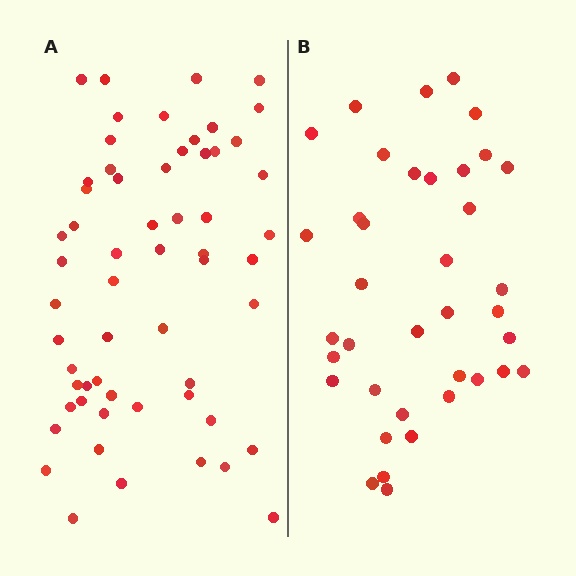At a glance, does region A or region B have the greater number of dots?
Region A (the left region) has more dots.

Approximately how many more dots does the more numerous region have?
Region A has approximately 20 more dots than region B.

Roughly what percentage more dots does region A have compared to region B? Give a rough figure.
About 55% more.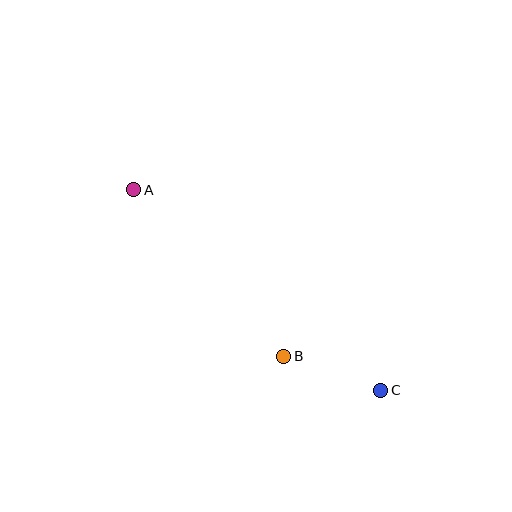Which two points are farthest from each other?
Points A and C are farthest from each other.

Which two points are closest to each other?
Points B and C are closest to each other.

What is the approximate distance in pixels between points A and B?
The distance between A and B is approximately 224 pixels.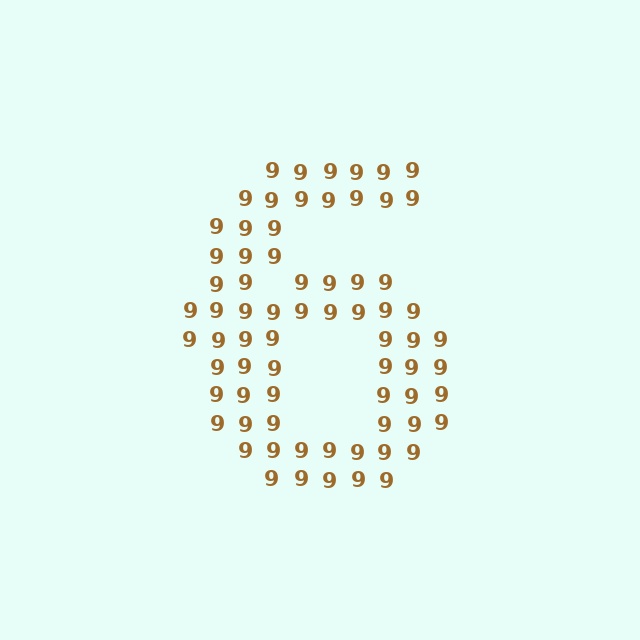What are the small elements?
The small elements are digit 9's.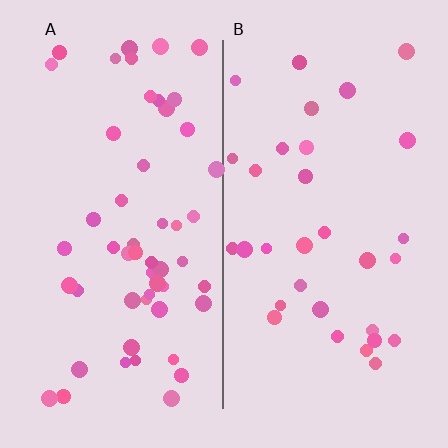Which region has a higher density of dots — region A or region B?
A (the left).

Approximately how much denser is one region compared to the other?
Approximately 1.7× — region A over region B.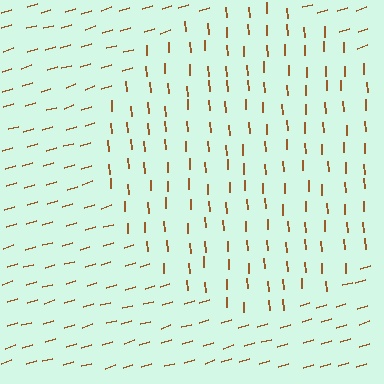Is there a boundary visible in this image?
Yes, there is a texture boundary formed by a change in line orientation.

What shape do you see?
I see a circle.